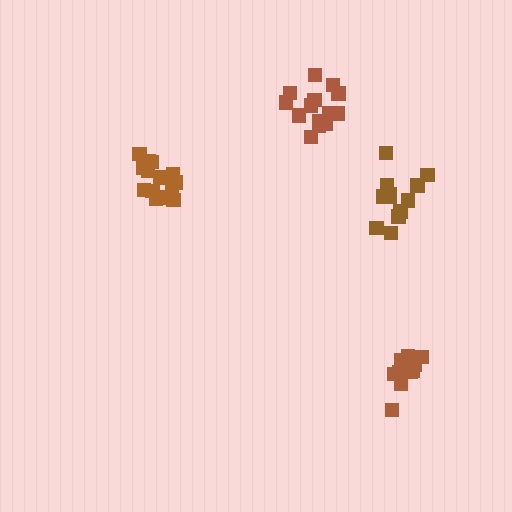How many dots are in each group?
Group 1: 16 dots, Group 2: 15 dots, Group 3: 13 dots, Group 4: 12 dots (56 total).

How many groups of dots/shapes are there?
There are 4 groups.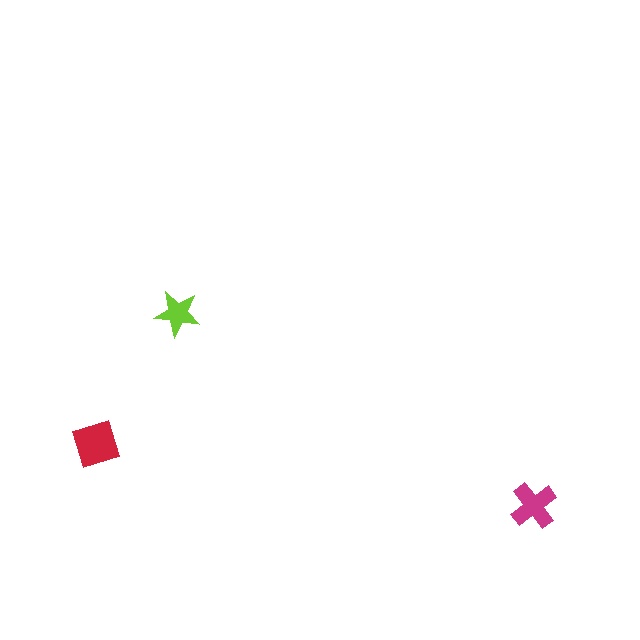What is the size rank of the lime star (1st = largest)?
3rd.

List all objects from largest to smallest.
The red diamond, the magenta cross, the lime star.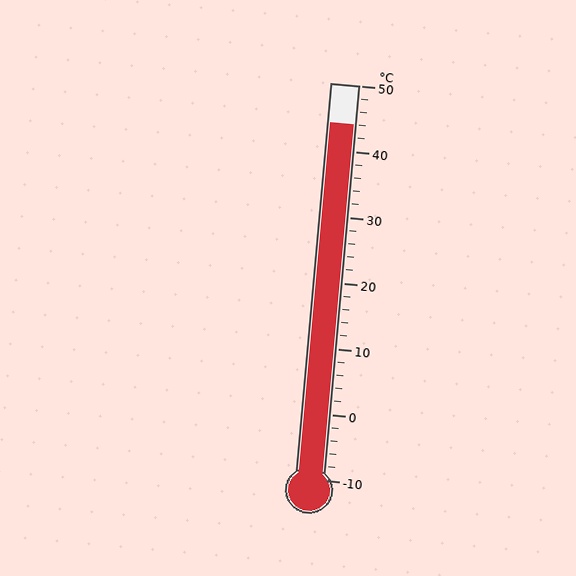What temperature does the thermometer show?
The thermometer shows approximately 44°C.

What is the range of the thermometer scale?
The thermometer scale ranges from -10°C to 50°C.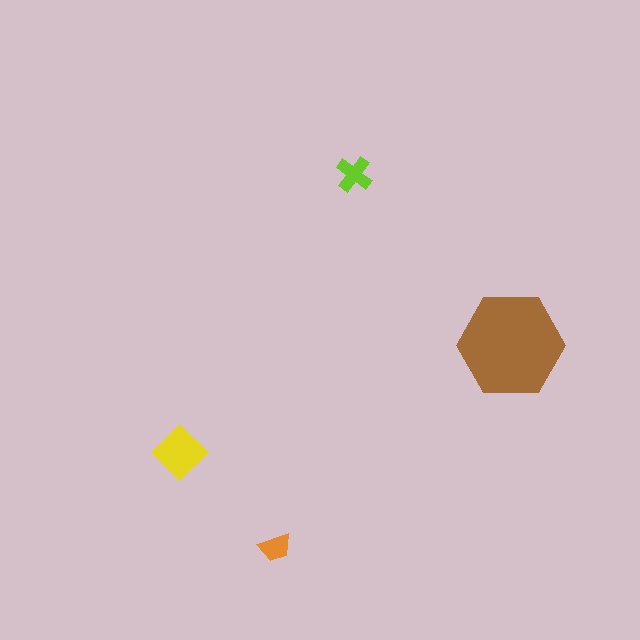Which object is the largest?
The brown hexagon.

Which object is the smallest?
The orange trapezoid.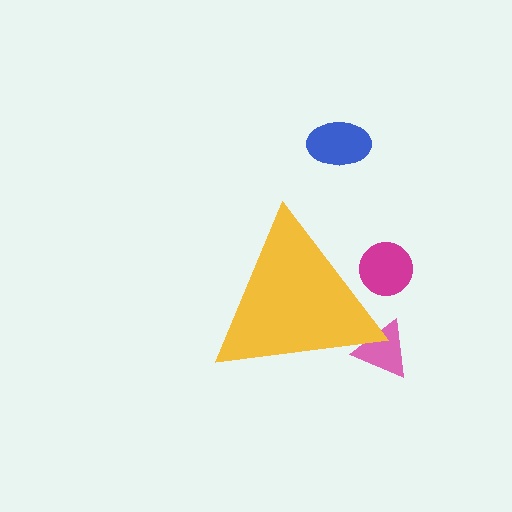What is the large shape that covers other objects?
A yellow triangle.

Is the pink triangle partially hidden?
Yes, the pink triangle is partially hidden behind the yellow triangle.